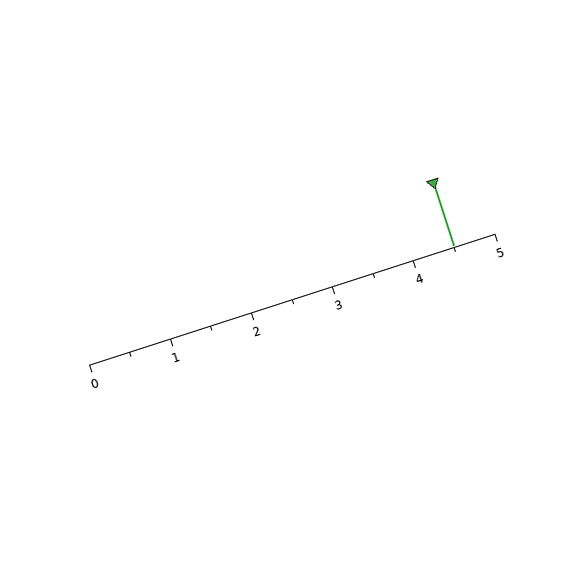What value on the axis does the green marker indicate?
The marker indicates approximately 4.5.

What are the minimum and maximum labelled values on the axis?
The axis runs from 0 to 5.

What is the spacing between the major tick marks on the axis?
The major ticks are spaced 1 apart.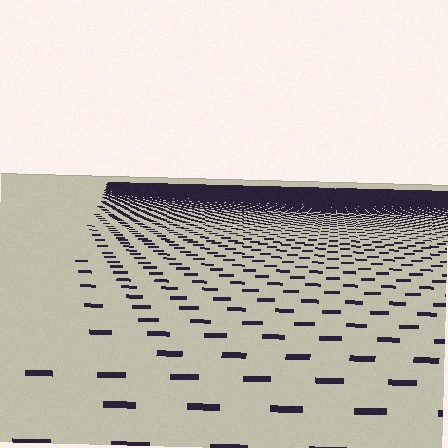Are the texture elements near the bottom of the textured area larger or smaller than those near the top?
Larger. Near the bottom, elements are closer to the viewer and appear at a bigger on-screen size.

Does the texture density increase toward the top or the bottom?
Density increases toward the top.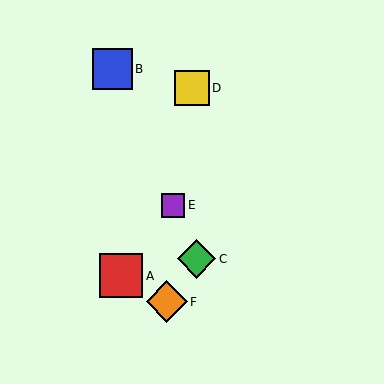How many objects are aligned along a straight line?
3 objects (B, C, E) are aligned along a straight line.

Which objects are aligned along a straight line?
Objects B, C, E are aligned along a straight line.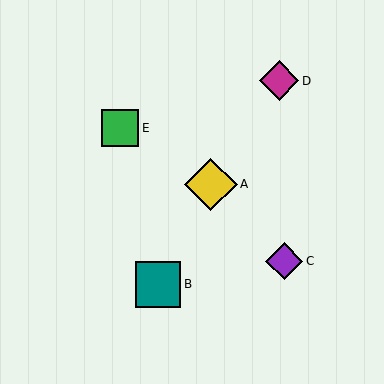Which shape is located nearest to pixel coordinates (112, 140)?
The green square (labeled E) at (120, 128) is nearest to that location.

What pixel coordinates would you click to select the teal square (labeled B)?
Click at (158, 284) to select the teal square B.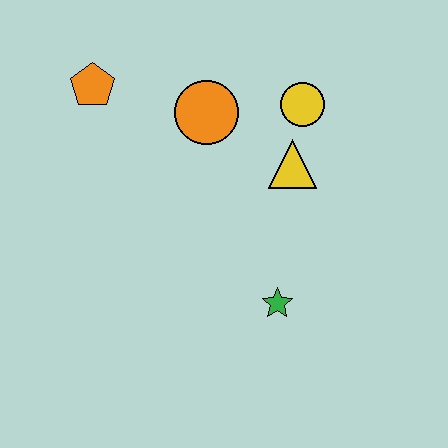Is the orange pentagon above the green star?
Yes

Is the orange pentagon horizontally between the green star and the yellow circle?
No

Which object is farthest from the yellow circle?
The orange pentagon is farthest from the yellow circle.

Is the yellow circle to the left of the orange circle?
No